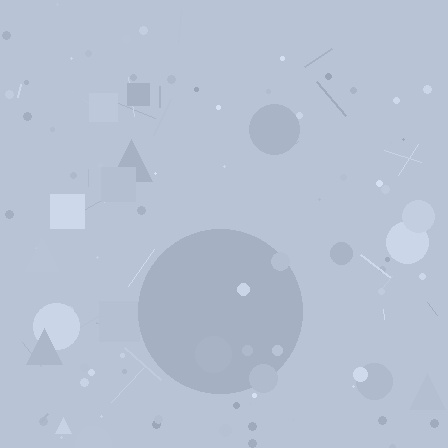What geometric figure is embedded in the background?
A circle is embedded in the background.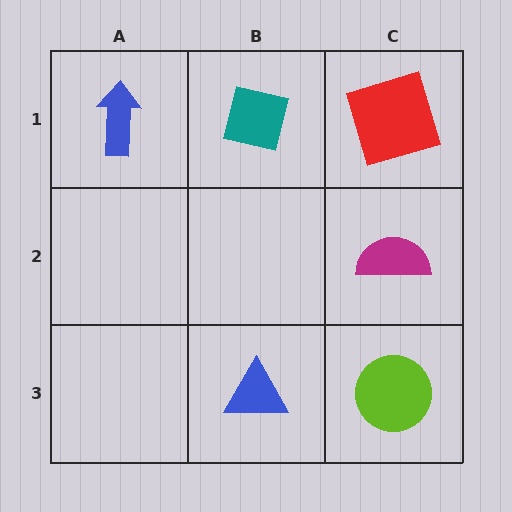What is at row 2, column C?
A magenta semicircle.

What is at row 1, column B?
A teal square.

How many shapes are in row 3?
2 shapes.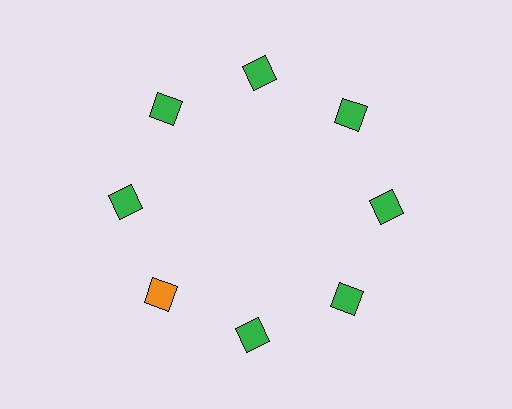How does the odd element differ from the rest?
It has a different color: orange instead of green.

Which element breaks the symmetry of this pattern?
The orange square at roughly the 8 o'clock position breaks the symmetry. All other shapes are green squares.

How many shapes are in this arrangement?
There are 8 shapes arranged in a ring pattern.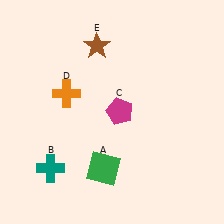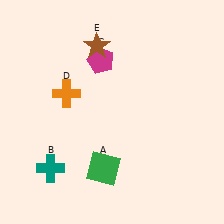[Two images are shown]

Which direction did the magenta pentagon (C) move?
The magenta pentagon (C) moved up.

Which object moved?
The magenta pentagon (C) moved up.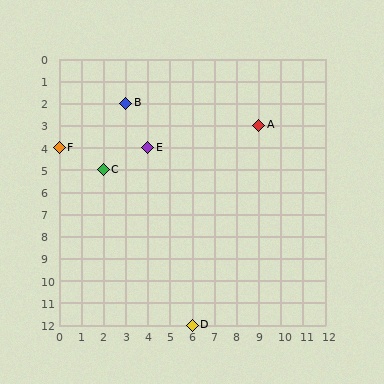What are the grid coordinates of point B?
Point B is at grid coordinates (3, 2).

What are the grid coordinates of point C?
Point C is at grid coordinates (2, 5).